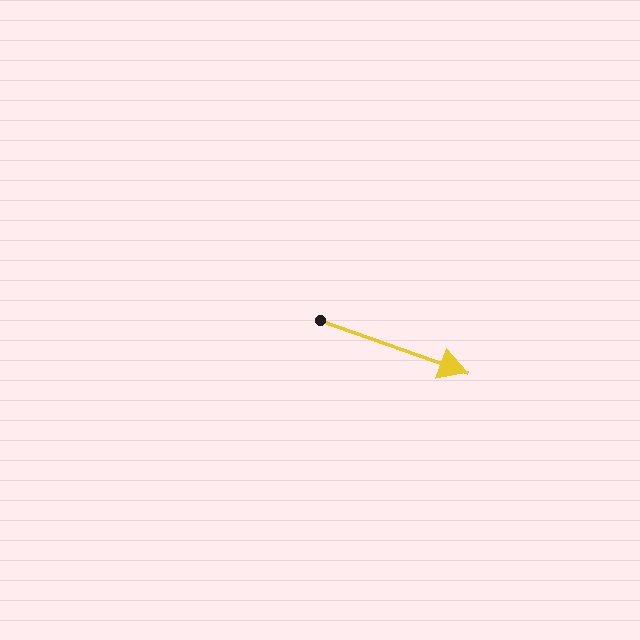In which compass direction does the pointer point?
East.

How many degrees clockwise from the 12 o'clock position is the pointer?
Approximately 110 degrees.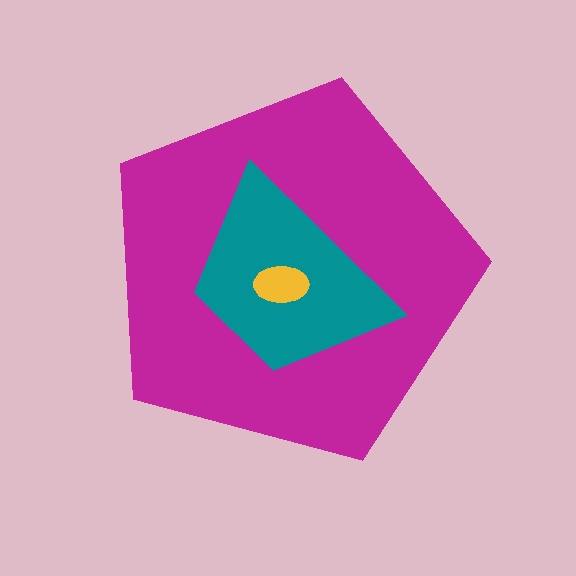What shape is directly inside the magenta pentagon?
The teal trapezoid.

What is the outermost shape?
The magenta pentagon.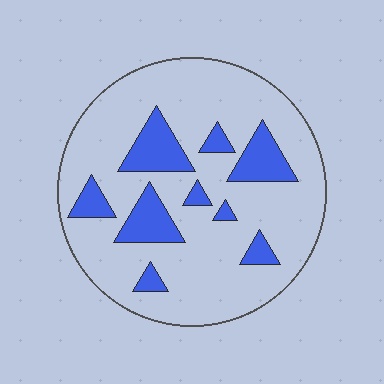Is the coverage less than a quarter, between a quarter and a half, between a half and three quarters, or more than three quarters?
Less than a quarter.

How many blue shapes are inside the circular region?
9.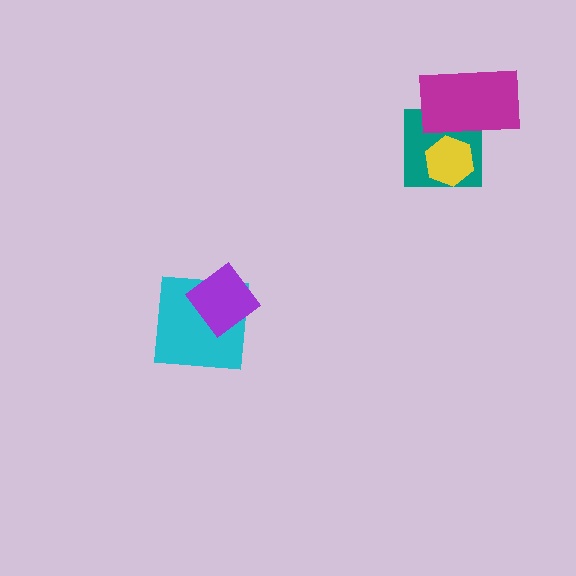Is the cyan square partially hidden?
Yes, it is partially covered by another shape.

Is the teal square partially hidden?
Yes, it is partially covered by another shape.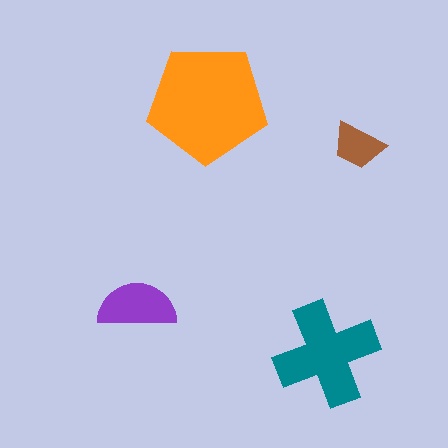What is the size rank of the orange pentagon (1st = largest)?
1st.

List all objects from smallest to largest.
The brown trapezoid, the purple semicircle, the teal cross, the orange pentagon.